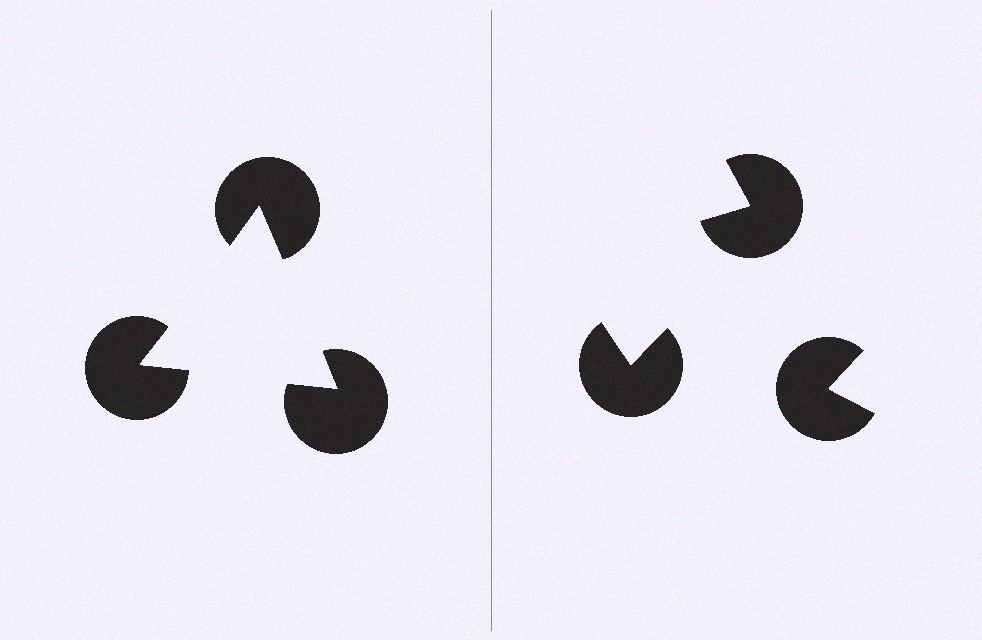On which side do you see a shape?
An illusory triangle appears on the left side. On the right side the wedge cuts are rotated, so no coherent shape forms.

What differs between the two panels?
The pac-man discs are positioned identically on both sides; only the wedge orientations differ. On the left they align to a triangle; on the right they are misaligned.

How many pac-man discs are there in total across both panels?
6 — 3 on each side.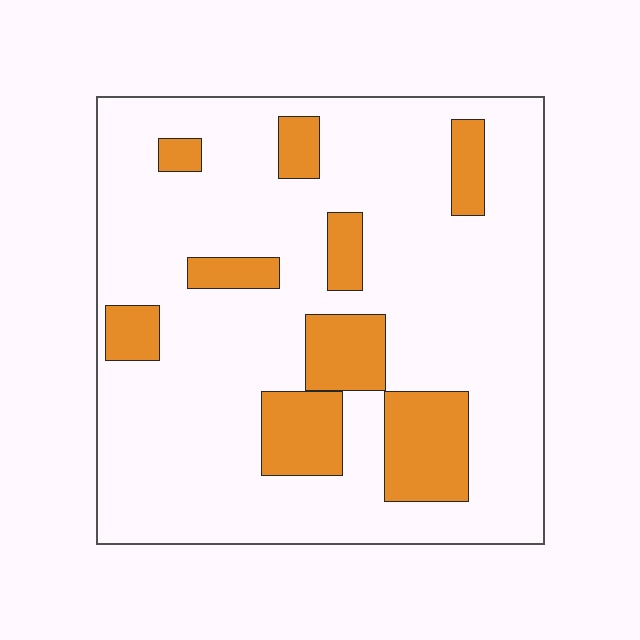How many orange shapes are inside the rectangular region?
9.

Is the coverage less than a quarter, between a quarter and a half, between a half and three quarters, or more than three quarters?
Less than a quarter.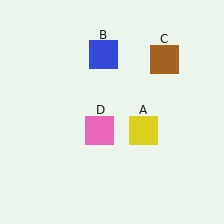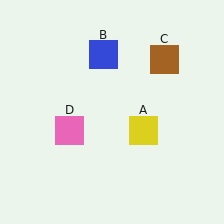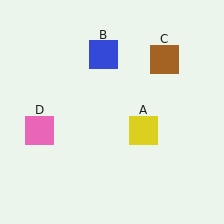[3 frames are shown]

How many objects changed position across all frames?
1 object changed position: pink square (object D).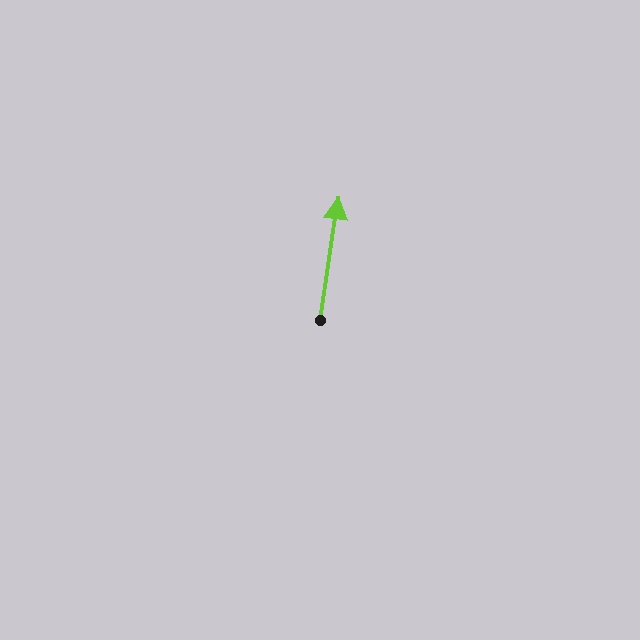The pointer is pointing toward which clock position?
Roughly 12 o'clock.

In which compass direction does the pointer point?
North.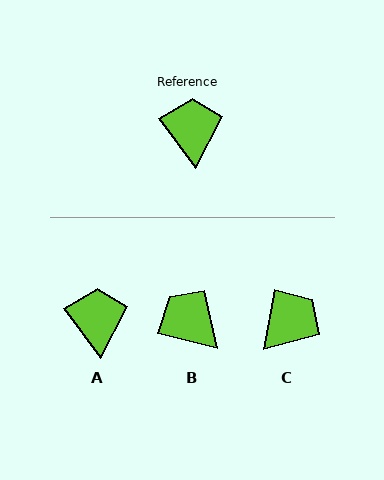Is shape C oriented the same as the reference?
No, it is off by about 47 degrees.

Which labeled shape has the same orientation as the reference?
A.